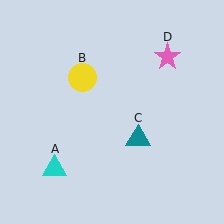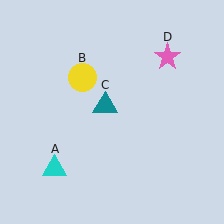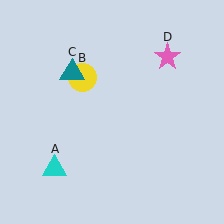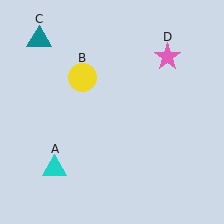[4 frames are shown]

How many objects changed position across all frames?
1 object changed position: teal triangle (object C).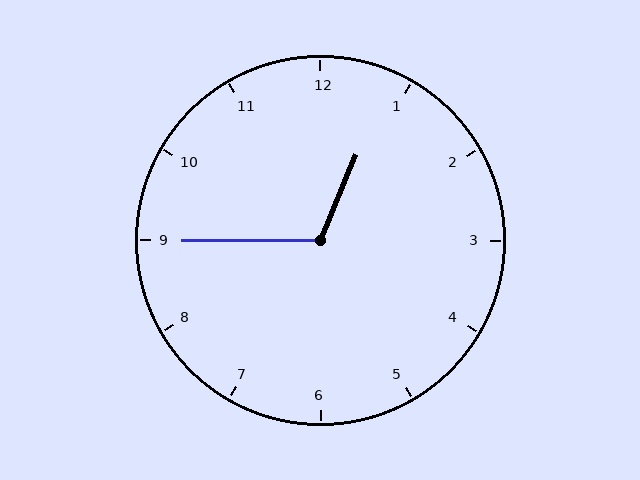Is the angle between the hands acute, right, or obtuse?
It is obtuse.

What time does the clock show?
12:45.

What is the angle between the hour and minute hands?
Approximately 112 degrees.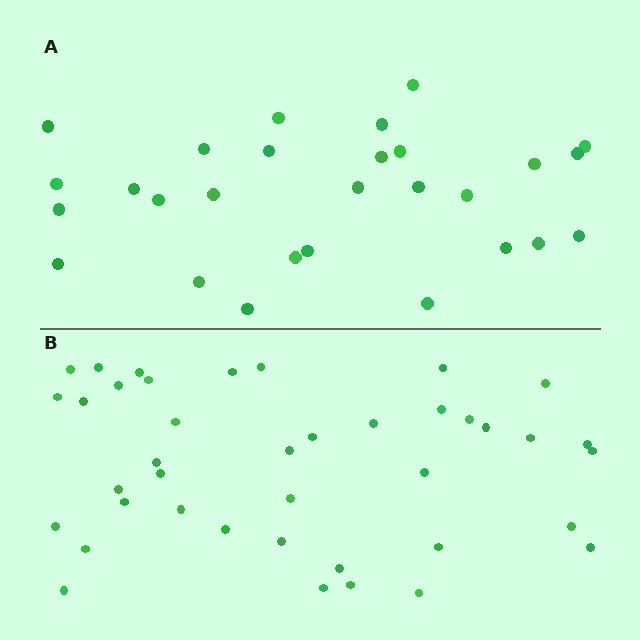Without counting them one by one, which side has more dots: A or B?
Region B (the bottom region) has more dots.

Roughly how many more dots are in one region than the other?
Region B has roughly 12 or so more dots than region A.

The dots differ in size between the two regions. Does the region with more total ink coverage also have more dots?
No. Region A has more total ink coverage because its dots are larger, but region B actually contains more individual dots. Total area can be misleading — the number of items is what matters here.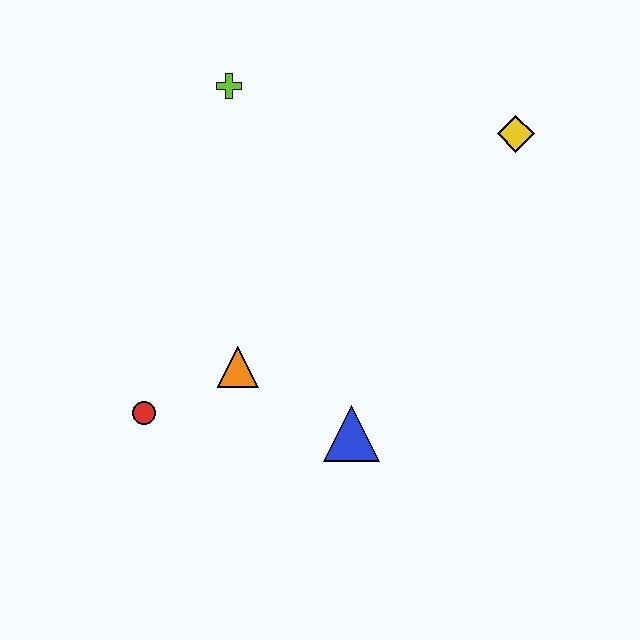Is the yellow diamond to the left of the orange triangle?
No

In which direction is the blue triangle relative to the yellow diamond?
The blue triangle is below the yellow diamond.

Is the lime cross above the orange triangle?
Yes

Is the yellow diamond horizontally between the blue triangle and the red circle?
No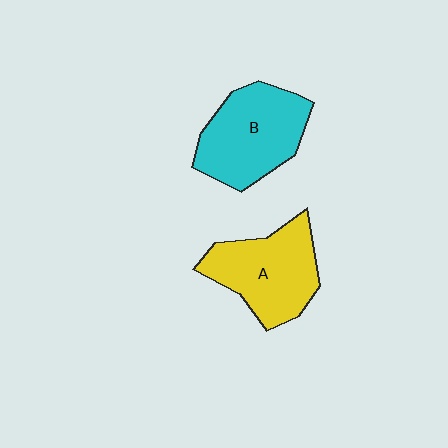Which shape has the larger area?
Shape B (cyan).